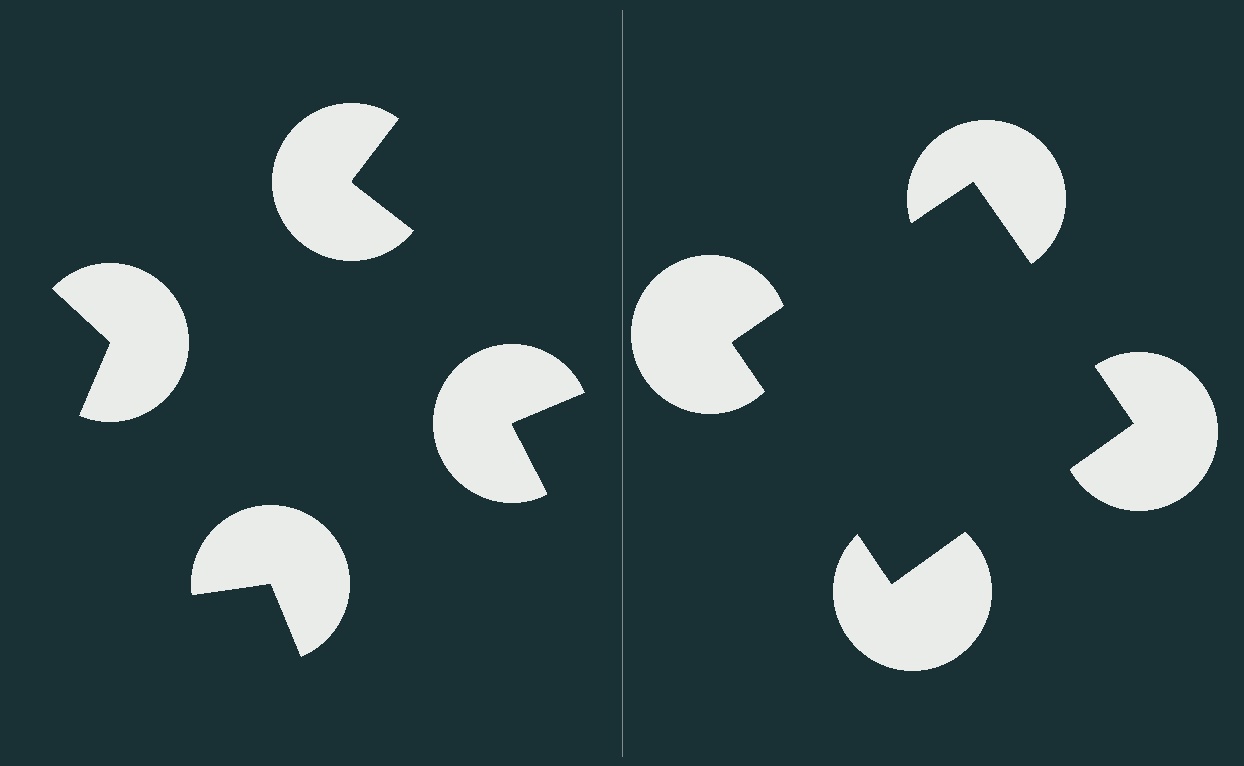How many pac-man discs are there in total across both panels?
8 — 4 on each side.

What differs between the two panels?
The pac-man discs are positioned identically on both sides; only the wedge orientations differ. On the right they align to a square; on the left they are misaligned.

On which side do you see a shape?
An illusory square appears on the right side. On the left side the wedge cuts are rotated, so no coherent shape forms.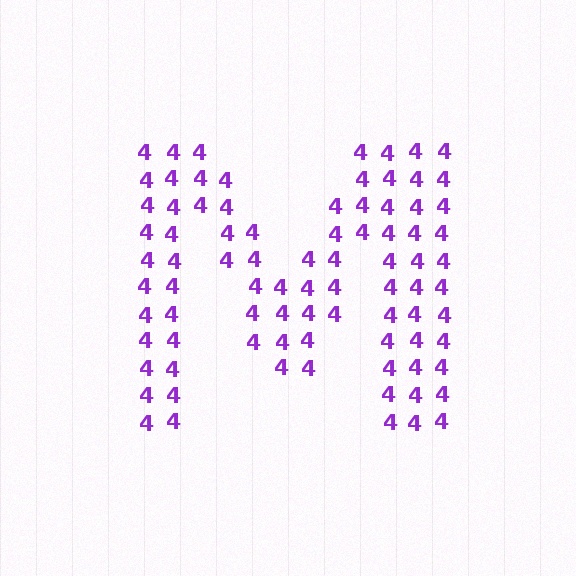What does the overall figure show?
The overall figure shows the letter M.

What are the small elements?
The small elements are digit 4's.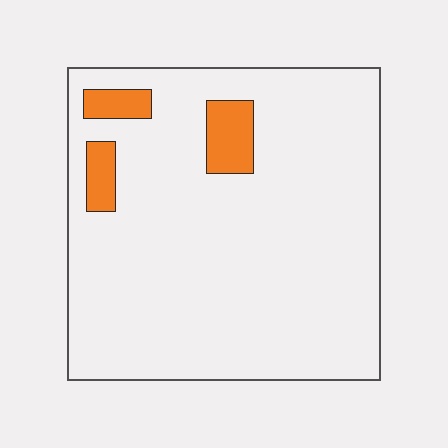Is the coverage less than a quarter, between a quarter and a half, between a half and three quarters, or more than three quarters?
Less than a quarter.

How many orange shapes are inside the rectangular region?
3.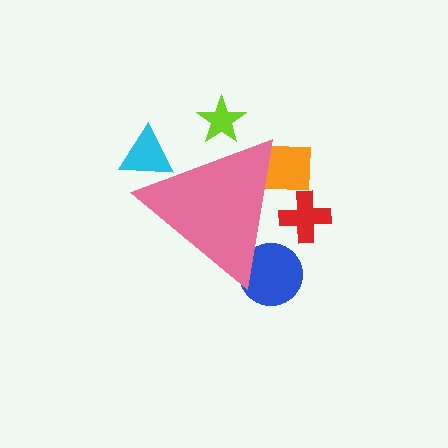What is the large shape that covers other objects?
A pink triangle.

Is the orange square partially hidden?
Yes, the orange square is partially hidden behind the pink triangle.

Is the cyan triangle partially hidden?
Yes, the cyan triangle is partially hidden behind the pink triangle.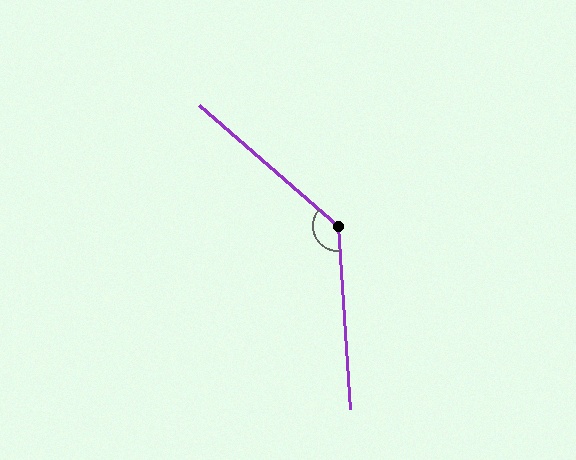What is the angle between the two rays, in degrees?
Approximately 135 degrees.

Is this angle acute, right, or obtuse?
It is obtuse.